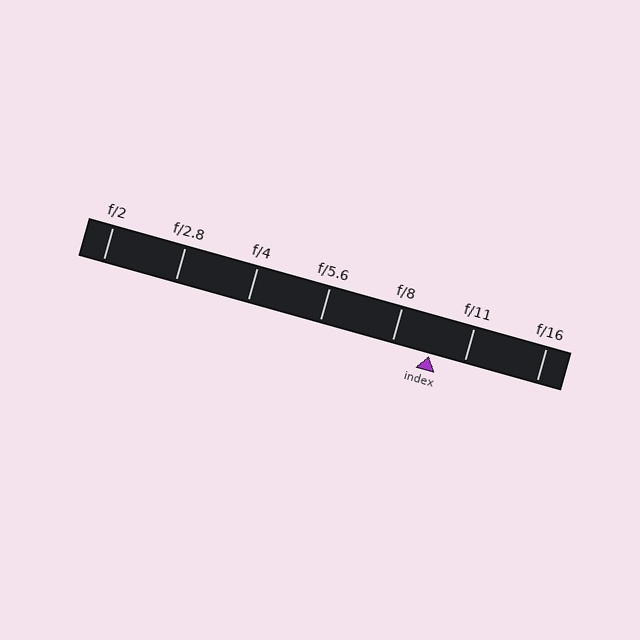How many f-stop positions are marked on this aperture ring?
There are 7 f-stop positions marked.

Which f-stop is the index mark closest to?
The index mark is closest to f/11.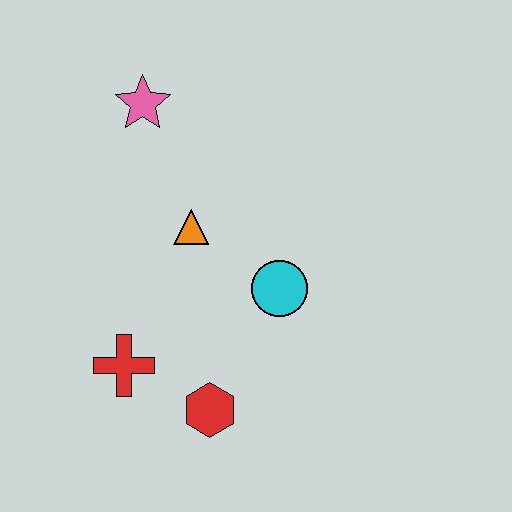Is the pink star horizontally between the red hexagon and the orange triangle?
No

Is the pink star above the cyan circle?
Yes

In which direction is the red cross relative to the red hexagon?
The red cross is to the left of the red hexagon.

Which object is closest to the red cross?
The red hexagon is closest to the red cross.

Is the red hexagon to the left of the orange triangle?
No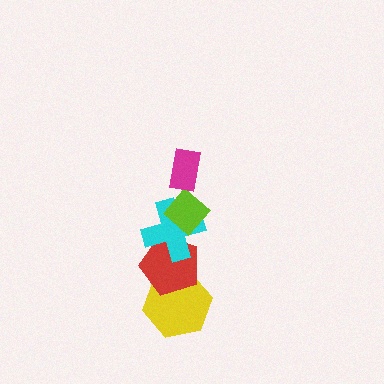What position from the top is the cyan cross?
The cyan cross is 3rd from the top.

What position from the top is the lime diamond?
The lime diamond is 2nd from the top.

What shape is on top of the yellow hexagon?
The red pentagon is on top of the yellow hexagon.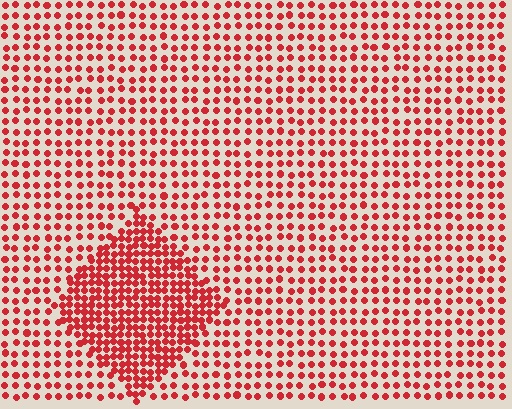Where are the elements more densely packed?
The elements are more densely packed inside the diamond boundary.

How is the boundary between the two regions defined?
The boundary is defined by a change in element density (approximately 2.1x ratio). All elements are the same color, size, and shape.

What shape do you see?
I see a diamond.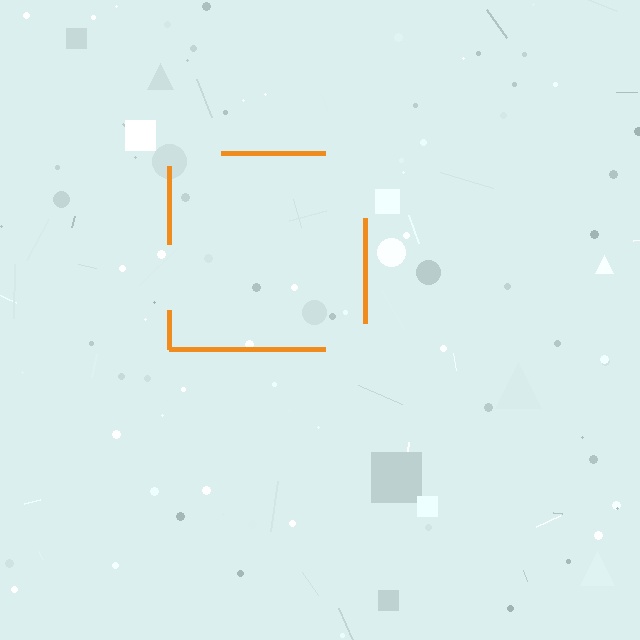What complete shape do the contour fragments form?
The contour fragments form a square.